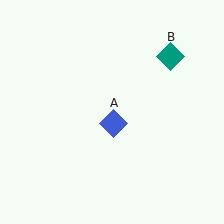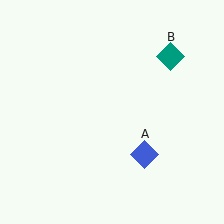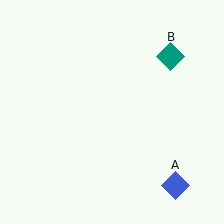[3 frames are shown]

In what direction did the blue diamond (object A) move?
The blue diamond (object A) moved down and to the right.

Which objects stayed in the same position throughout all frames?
Teal diamond (object B) remained stationary.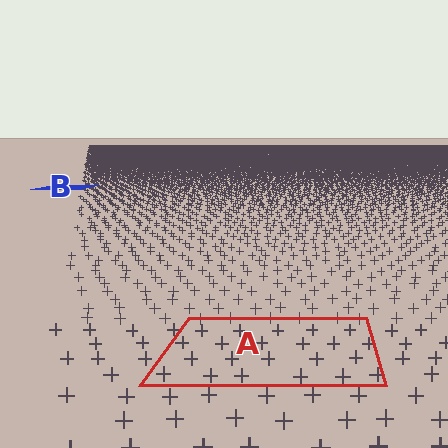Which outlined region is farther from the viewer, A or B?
Region B is farther from the viewer — the texture elements inside it appear smaller and more densely packed.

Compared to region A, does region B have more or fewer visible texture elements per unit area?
Region B has more texture elements per unit area — they are packed more densely because it is farther away.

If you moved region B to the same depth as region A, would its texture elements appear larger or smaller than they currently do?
They would appear larger. At a closer depth, the same texture elements are projected at a bigger on-screen size.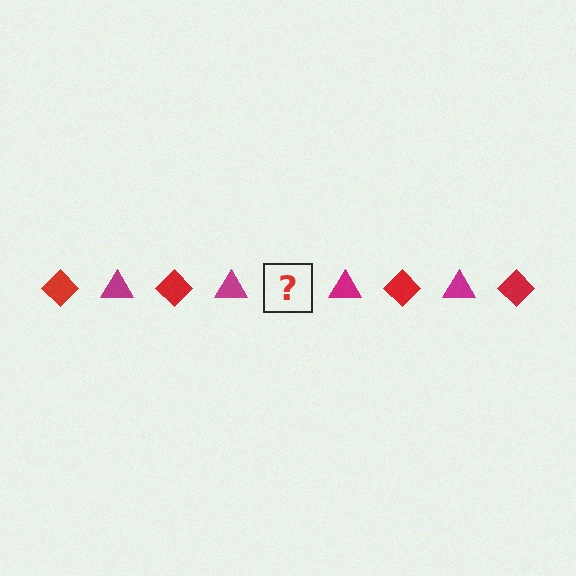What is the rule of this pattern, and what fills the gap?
The rule is that the pattern alternates between red diamond and magenta triangle. The gap should be filled with a red diamond.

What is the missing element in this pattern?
The missing element is a red diamond.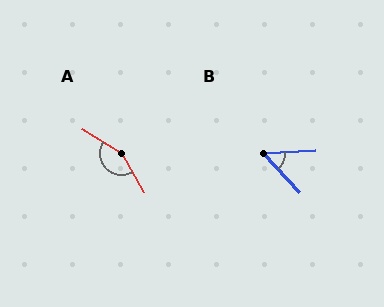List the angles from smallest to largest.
B (50°), A (152°).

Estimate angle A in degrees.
Approximately 152 degrees.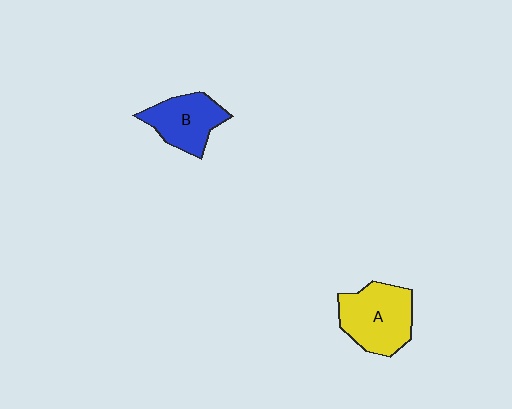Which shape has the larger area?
Shape A (yellow).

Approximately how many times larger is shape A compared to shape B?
Approximately 1.3 times.